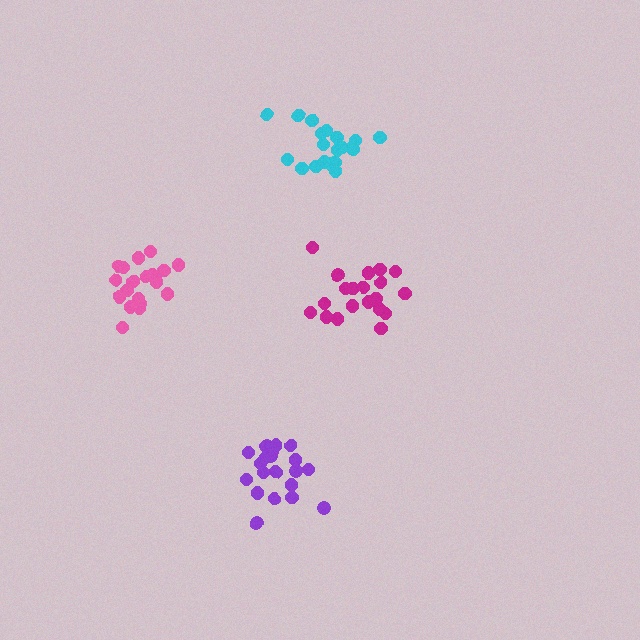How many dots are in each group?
Group 1: 19 dots, Group 2: 20 dots, Group 3: 20 dots, Group 4: 20 dots (79 total).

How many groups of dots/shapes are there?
There are 4 groups.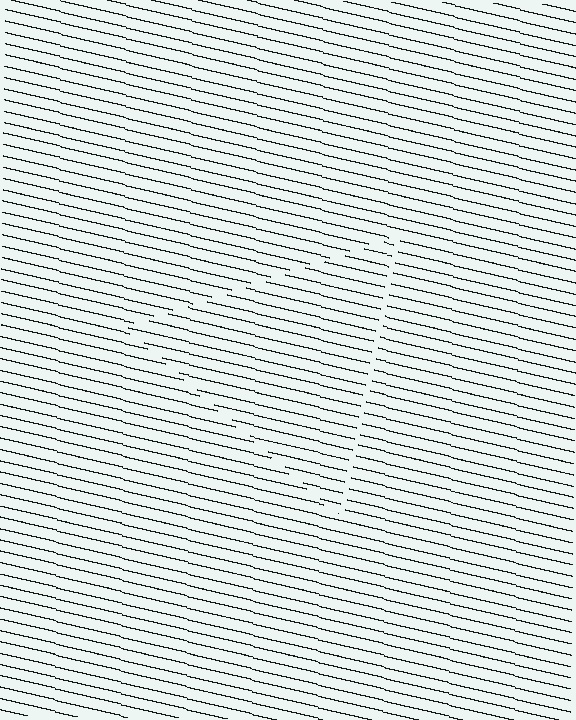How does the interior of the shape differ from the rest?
The interior of the shape contains the same grating, shifted by half a period — the contour is defined by the phase discontinuity where line-ends from the inner and outer gratings abut.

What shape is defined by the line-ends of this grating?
An illusory triangle. The interior of the shape contains the same grating, shifted by half a period — the contour is defined by the phase discontinuity where line-ends from the inner and outer gratings abut.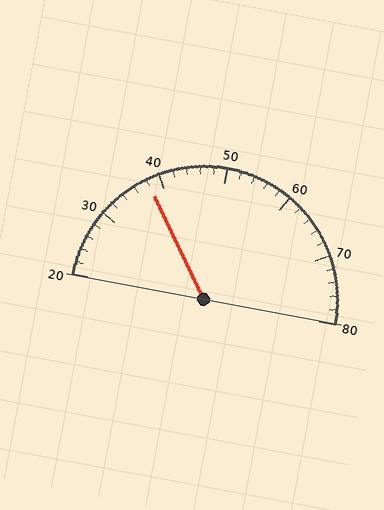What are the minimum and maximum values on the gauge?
The gauge ranges from 20 to 80.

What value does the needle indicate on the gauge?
The needle indicates approximately 38.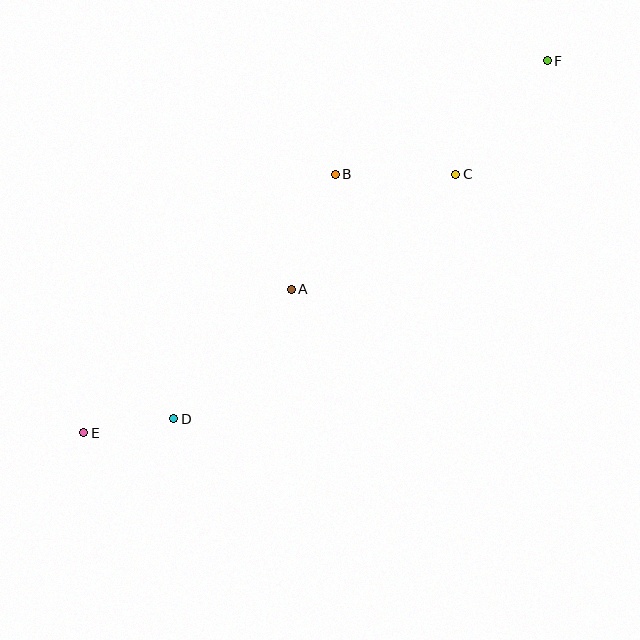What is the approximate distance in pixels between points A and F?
The distance between A and F is approximately 343 pixels.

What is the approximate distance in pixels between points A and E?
The distance between A and E is approximately 252 pixels.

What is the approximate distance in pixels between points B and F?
The distance between B and F is approximately 240 pixels.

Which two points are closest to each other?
Points D and E are closest to each other.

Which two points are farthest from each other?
Points E and F are farthest from each other.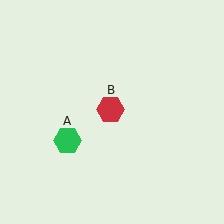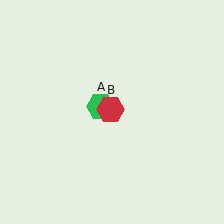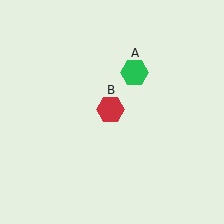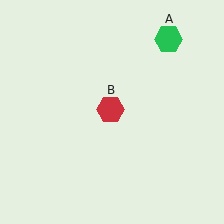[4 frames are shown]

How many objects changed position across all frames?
1 object changed position: green hexagon (object A).